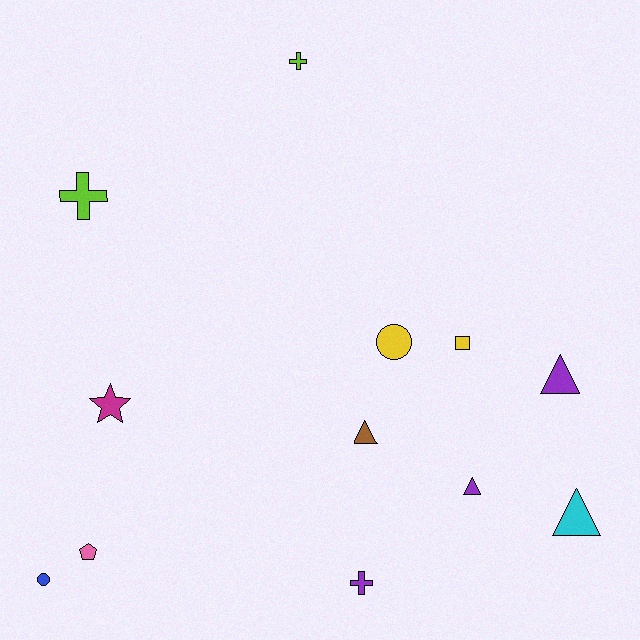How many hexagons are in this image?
There are no hexagons.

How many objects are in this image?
There are 12 objects.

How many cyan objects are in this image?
There is 1 cyan object.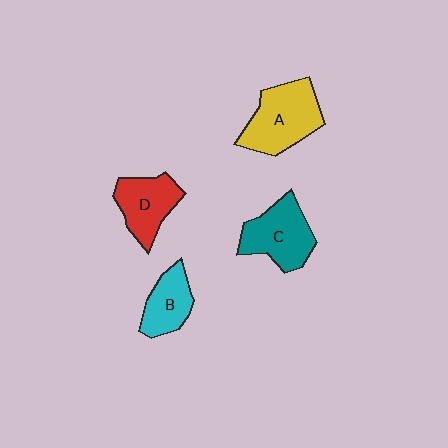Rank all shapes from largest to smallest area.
From largest to smallest: A (yellow), C (teal), D (red), B (cyan).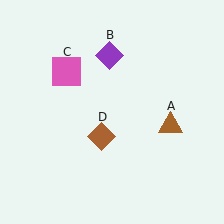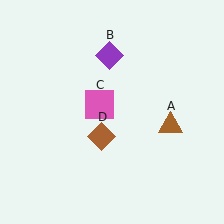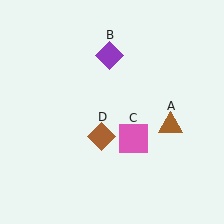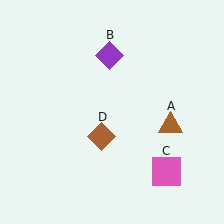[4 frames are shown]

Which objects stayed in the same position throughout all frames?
Brown triangle (object A) and purple diamond (object B) and brown diamond (object D) remained stationary.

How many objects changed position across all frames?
1 object changed position: pink square (object C).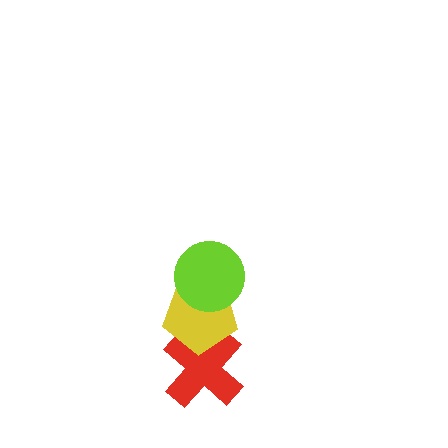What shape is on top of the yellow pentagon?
The lime circle is on top of the yellow pentagon.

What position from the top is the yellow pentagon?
The yellow pentagon is 2nd from the top.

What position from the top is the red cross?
The red cross is 3rd from the top.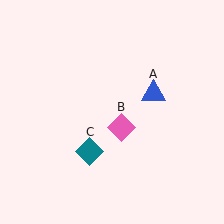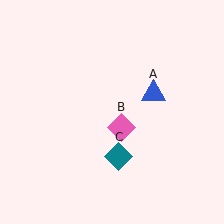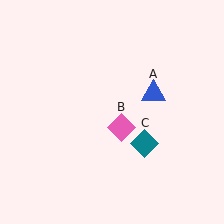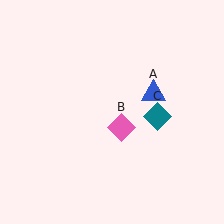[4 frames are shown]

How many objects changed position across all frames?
1 object changed position: teal diamond (object C).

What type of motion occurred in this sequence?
The teal diamond (object C) rotated counterclockwise around the center of the scene.